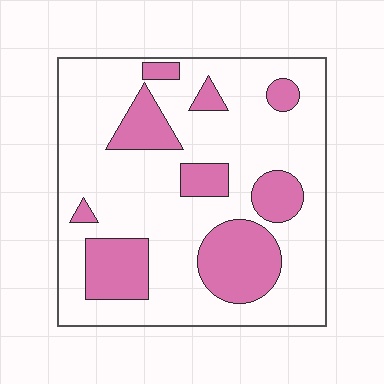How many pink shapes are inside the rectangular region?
9.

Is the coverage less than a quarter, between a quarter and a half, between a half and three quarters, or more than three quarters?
Between a quarter and a half.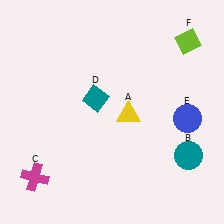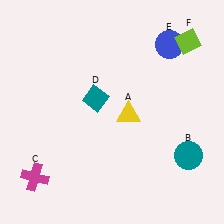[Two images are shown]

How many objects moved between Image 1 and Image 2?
1 object moved between the two images.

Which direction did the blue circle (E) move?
The blue circle (E) moved up.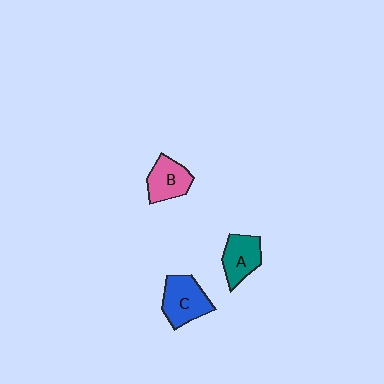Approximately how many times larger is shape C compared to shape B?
Approximately 1.2 times.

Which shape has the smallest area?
Shape B (pink).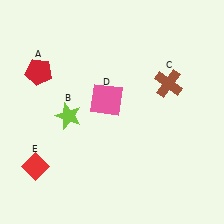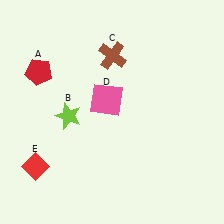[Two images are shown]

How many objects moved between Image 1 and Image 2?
1 object moved between the two images.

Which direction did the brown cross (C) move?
The brown cross (C) moved left.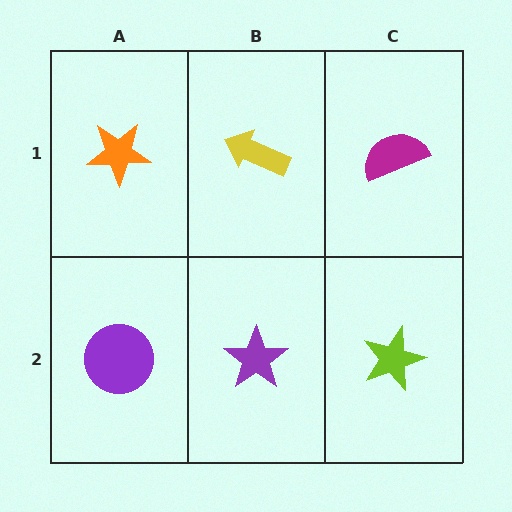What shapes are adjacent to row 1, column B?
A purple star (row 2, column B), an orange star (row 1, column A), a magenta semicircle (row 1, column C).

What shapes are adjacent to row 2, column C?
A magenta semicircle (row 1, column C), a purple star (row 2, column B).